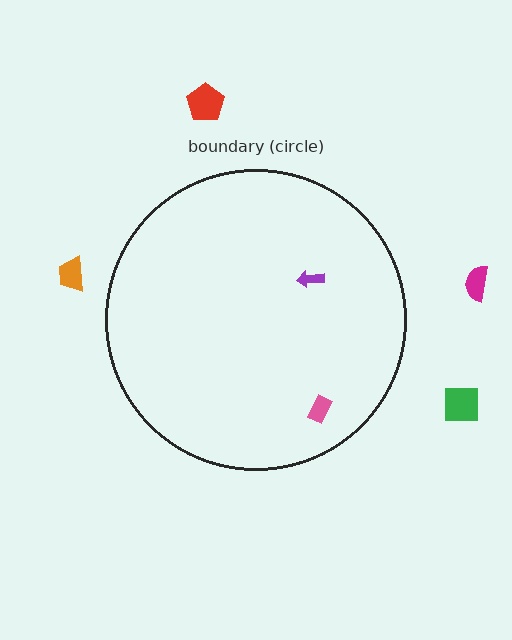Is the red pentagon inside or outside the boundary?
Outside.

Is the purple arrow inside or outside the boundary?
Inside.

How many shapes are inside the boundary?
2 inside, 4 outside.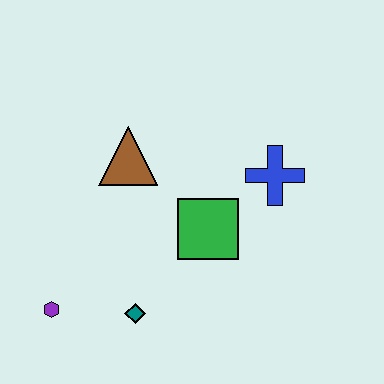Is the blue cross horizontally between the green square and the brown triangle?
No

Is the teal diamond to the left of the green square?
Yes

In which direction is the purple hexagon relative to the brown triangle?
The purple hexagon is below the brown triangle.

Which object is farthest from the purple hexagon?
The blue cross is farthest from the purple hexagon.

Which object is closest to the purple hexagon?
The teal diamond is closest to the purple hexagon.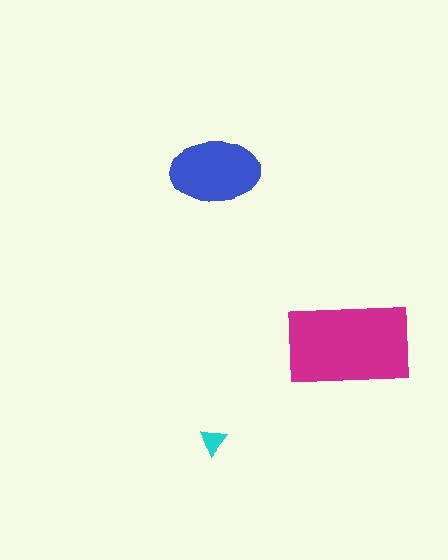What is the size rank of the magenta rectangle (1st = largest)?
1st.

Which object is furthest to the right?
The magenta rectangle is rightmost.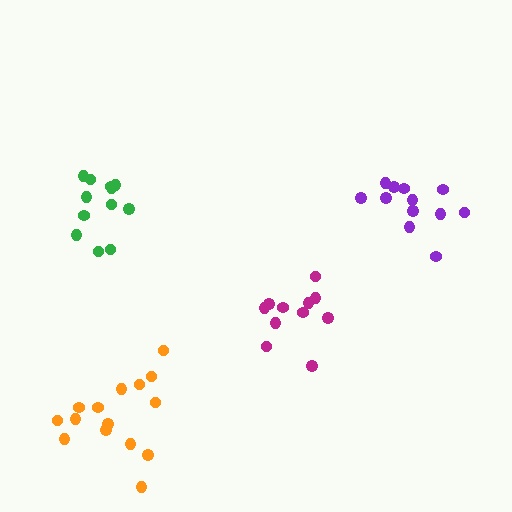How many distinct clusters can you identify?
There are 4 distinct clusters.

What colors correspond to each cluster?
The clusters are colored: purple, green, magenta, orange.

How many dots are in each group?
Group 1: 12 dots, Group 2: 12 dots, Group 3: 11 dots, Group 4: 15 dots (50 total).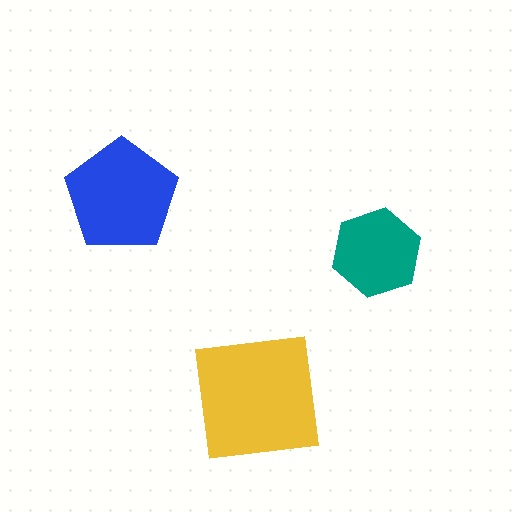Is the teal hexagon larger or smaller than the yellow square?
Smaller.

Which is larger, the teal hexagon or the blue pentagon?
The blue pentagon.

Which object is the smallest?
The teal hexagon.